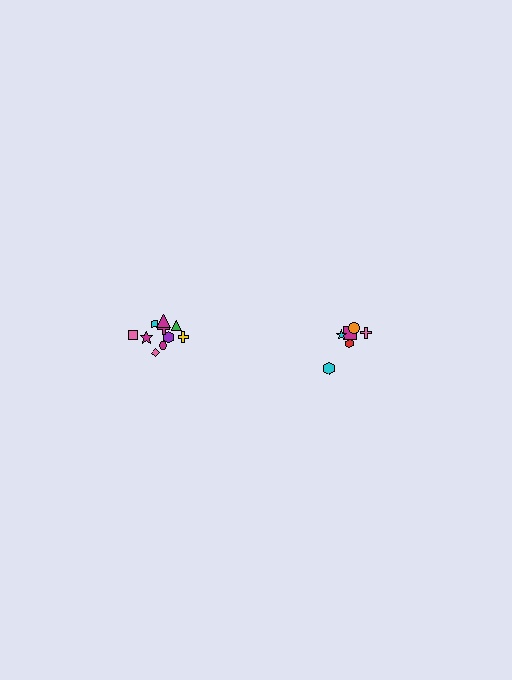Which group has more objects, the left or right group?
The left group.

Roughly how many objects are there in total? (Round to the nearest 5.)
Roughly 15 objects in total.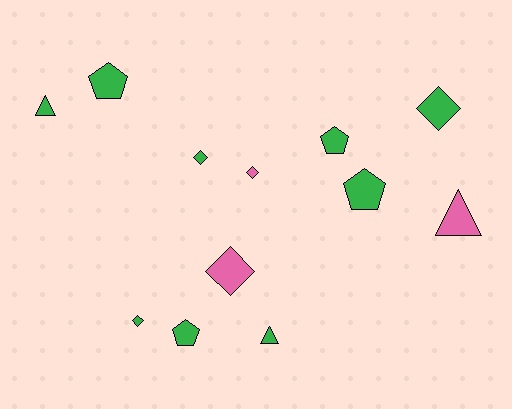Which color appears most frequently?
Green, with 9 objects.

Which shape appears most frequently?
Diamond, with 5 objects.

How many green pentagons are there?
There are 4 green pentagons.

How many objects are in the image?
There are 12 objects.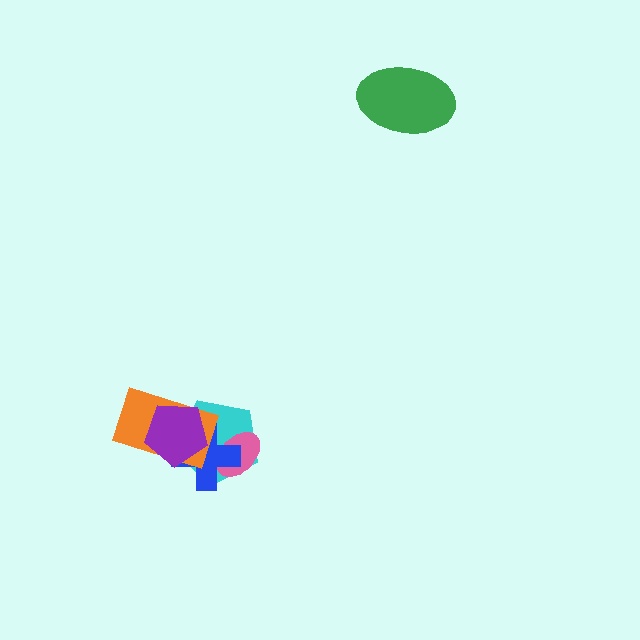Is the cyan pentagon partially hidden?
Yes, it is partially covered by another shape.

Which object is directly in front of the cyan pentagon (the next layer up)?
The pink ellipse is directly in front of the cyan pentagon.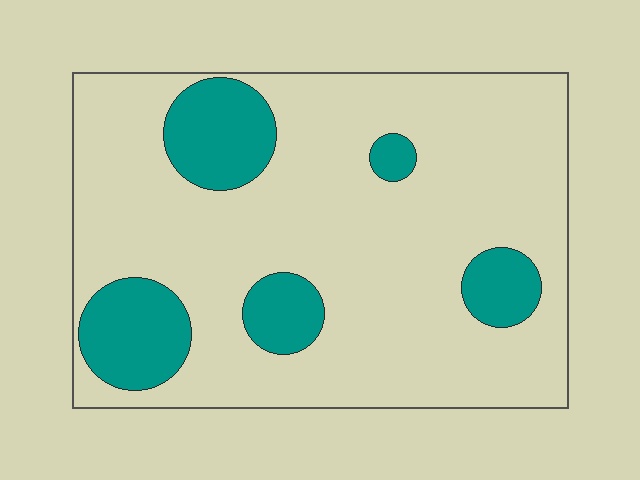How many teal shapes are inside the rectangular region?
5.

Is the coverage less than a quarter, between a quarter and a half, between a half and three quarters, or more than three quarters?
Less than a quarter.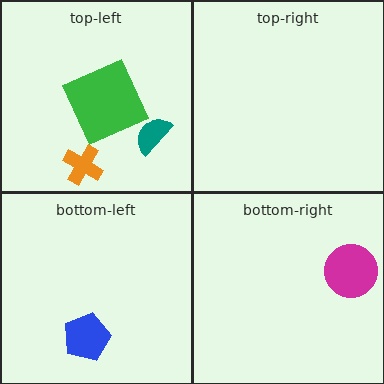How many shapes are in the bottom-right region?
1.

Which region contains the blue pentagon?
The bottom-left region.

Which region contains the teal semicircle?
The top-left region.